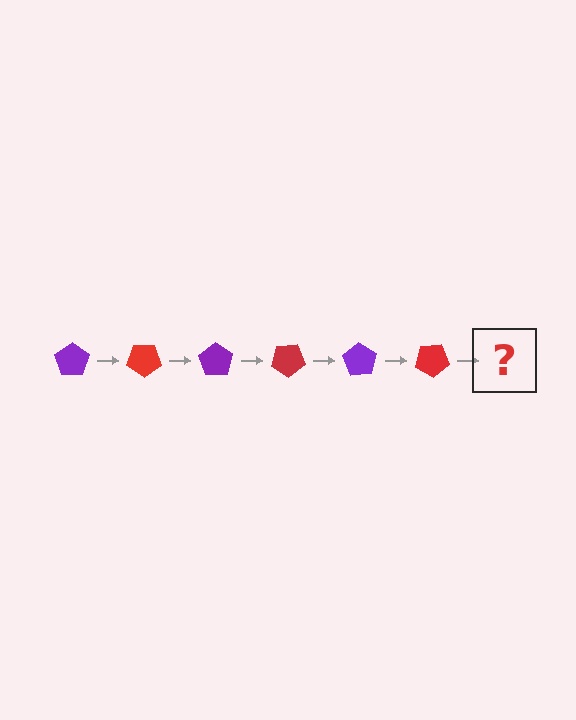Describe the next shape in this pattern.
It should be a purple pentagon, rotated 210 degrees from the start.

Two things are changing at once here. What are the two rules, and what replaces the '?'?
The two rules are that it rotates 35 degrees each step and the color cycles through purple and red. The '?' should be a purple pentagon, rotated 210 degrees from the start.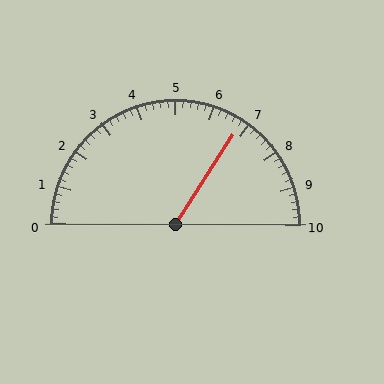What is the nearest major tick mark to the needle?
The nearest major tick mark is 7.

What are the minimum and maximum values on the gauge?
The gauge ranges from 0 to 10.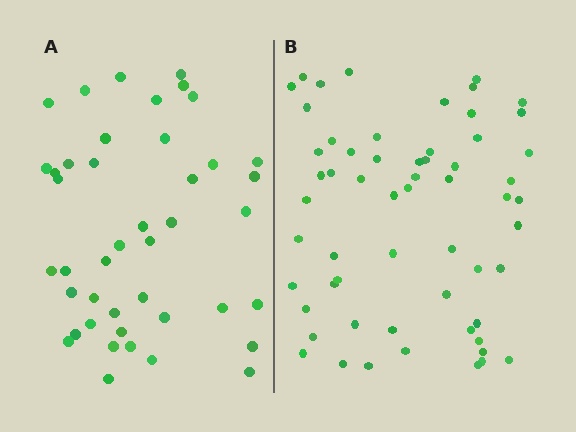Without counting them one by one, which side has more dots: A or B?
Region B (the right region) has more dots.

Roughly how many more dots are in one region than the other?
Region B has approximately 15 more dots than region A.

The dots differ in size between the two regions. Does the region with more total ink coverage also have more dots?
No. Region A has more total ink coverage because its dots are larger, but region B actually contains more individual dots. Total area can be misleading — the number of items is what matters here.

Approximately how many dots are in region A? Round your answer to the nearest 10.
About 40 dots. (The exact count is 43, which rounds to 40.)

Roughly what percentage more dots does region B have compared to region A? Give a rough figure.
About 35% more.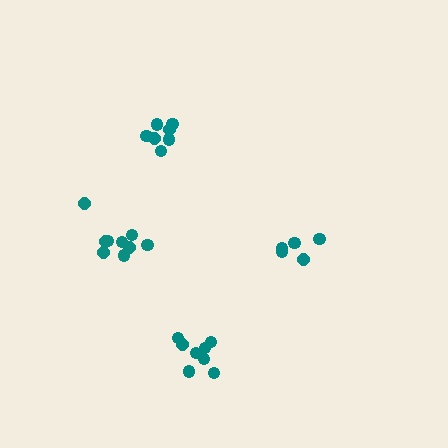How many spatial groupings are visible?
There are 4 spatial groupings.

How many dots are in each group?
Group 1: 5 dots, Group 2: 9 dots, Group 3: 7 dots, Group 4: 8 dots (29 total).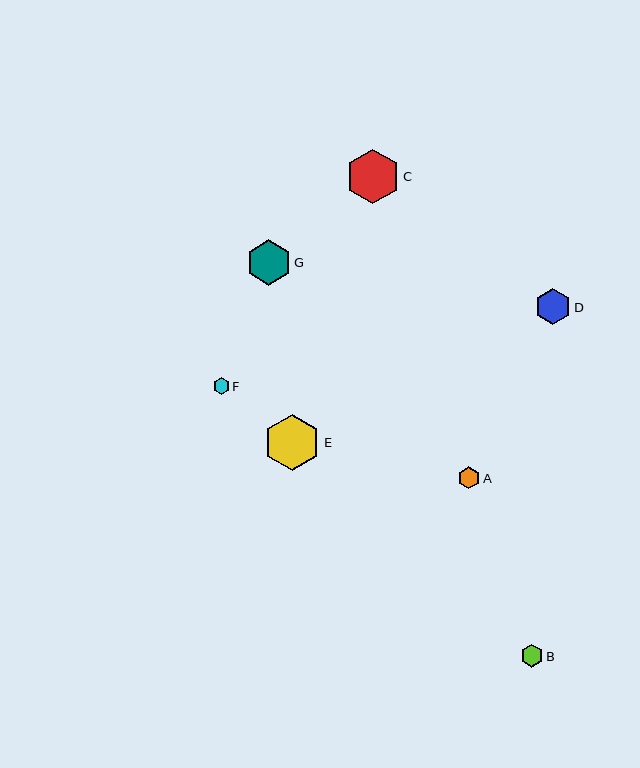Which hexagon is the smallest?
Hexagon F is the smallest with a size of approximately 16 pixels.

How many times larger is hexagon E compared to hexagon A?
Hexagon E is approximately 2.5 times the size of hexagon A.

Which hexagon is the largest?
Hexagon E is the largest with a size of approximately 56 pixels.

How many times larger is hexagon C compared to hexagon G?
Hexagon C is approximately 1.2 times the size of hexagon G.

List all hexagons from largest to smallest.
From largest to smallest: E, C, G, D, B, A, F.